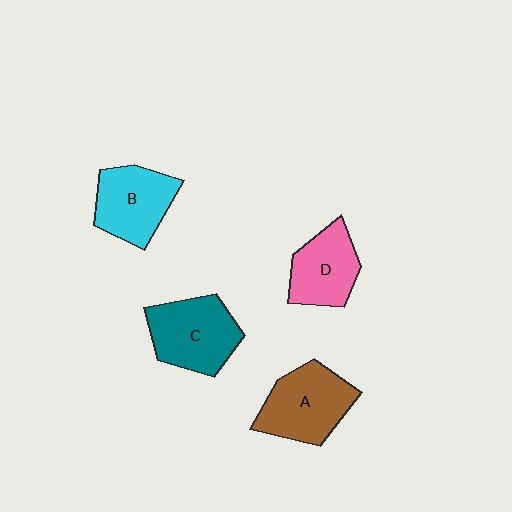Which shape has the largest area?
Shape C (teal).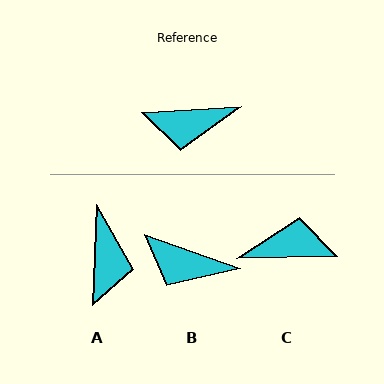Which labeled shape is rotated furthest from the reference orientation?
C, about 177 degrees away.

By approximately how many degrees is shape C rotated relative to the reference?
Approximately 177 degrees counter-clockwise.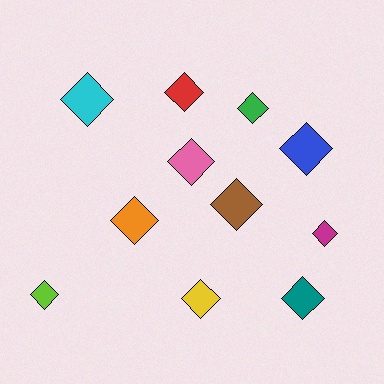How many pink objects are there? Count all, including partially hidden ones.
There is 1 pink object.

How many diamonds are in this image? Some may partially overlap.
There are 11 diamonds.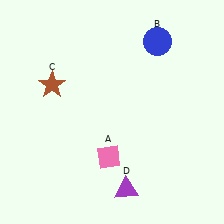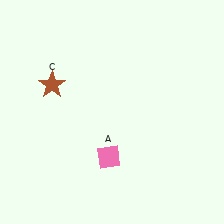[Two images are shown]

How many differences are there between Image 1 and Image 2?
There are 2 differences between the two images.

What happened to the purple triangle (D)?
The purple triangle (D) was removed in Image 2. It was in the bottom-right area of Image 1.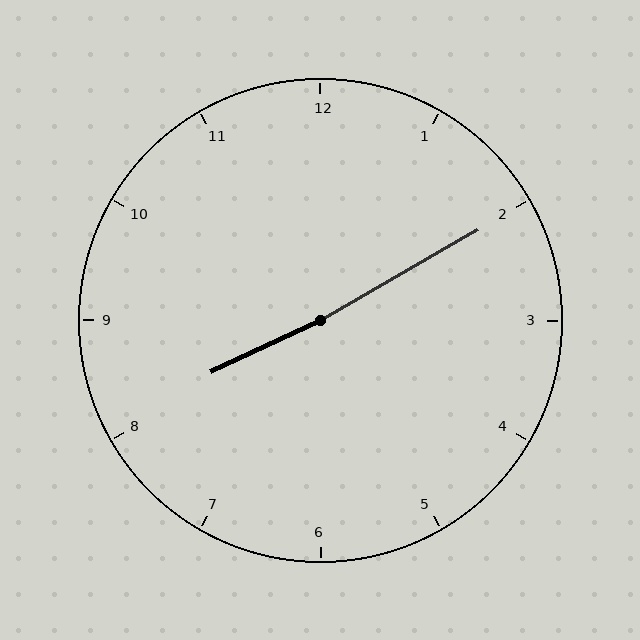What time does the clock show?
8:10.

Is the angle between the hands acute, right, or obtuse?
It is obtuse.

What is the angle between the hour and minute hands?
Approximately 175 degrees.